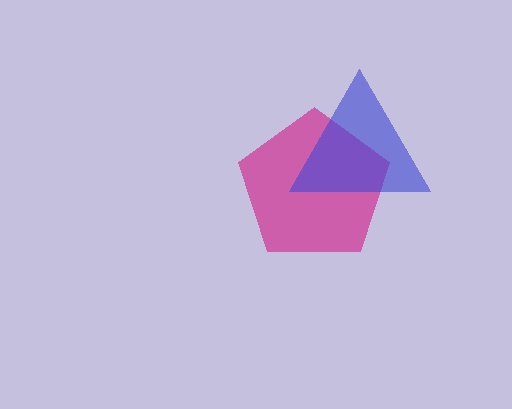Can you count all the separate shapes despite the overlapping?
Yes, there are 2 separate shapes.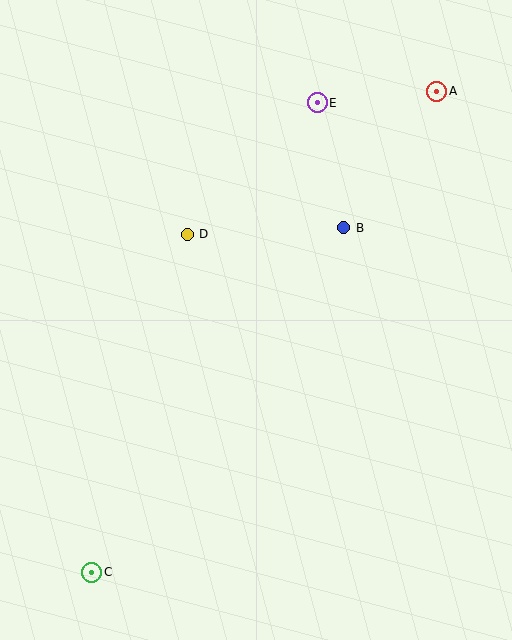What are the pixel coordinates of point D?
Point D is at (187, 234).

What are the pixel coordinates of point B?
Point B is at (344, 228).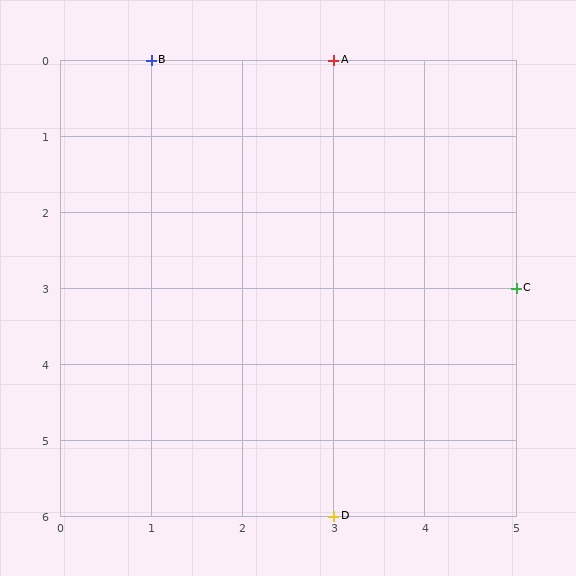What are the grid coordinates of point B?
Point B is at grid coordinates (1, 0).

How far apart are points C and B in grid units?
Points C and B are 4 columns and 3 rows apart (about 5.0 grid units diagonally).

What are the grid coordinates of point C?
Point C is at grid coordinates (5, 3).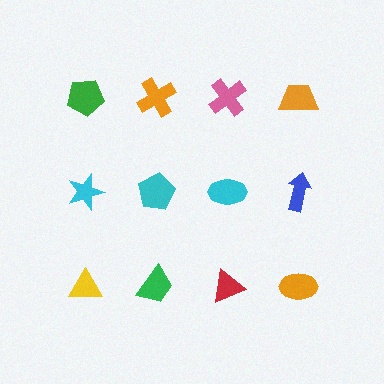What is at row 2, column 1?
A cyan star.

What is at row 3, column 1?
A yellow triangle.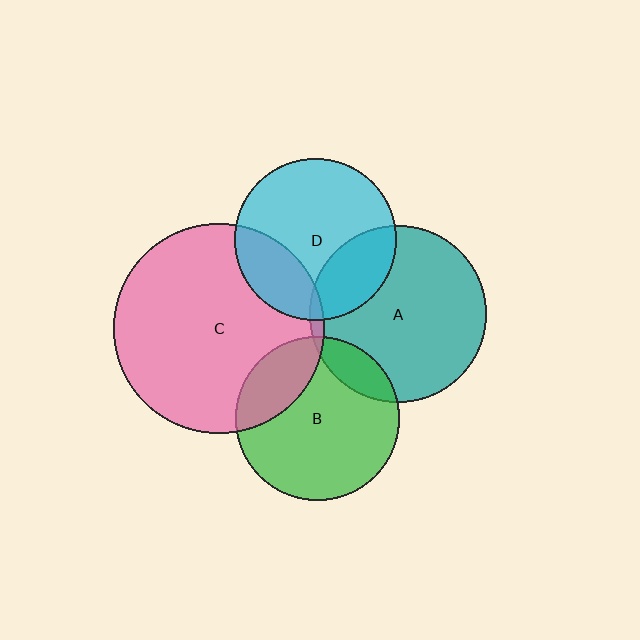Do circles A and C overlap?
Yes.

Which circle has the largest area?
Circle C (pink).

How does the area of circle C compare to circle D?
Approximately 1.7 times.